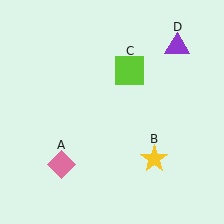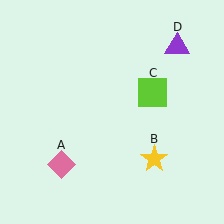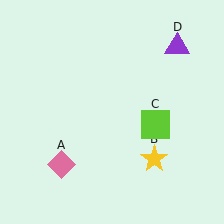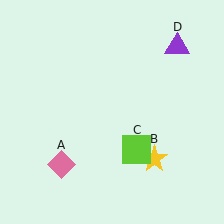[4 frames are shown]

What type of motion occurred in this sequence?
The lime square (object C) rotated clockwise around the center of the scene.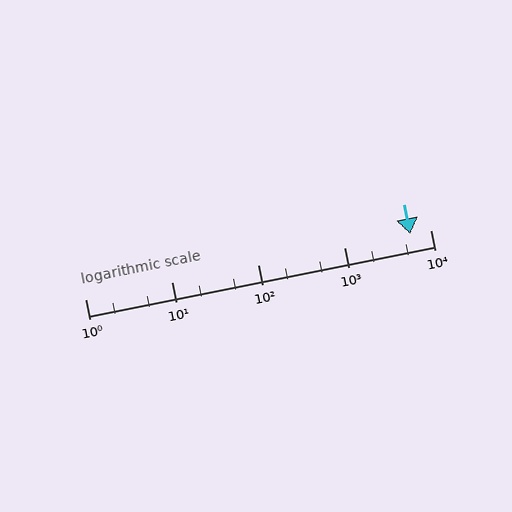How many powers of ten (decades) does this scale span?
The scale spans 4 decades, from 1 to 10000.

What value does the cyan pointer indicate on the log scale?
The pointer indicates approximately 5900.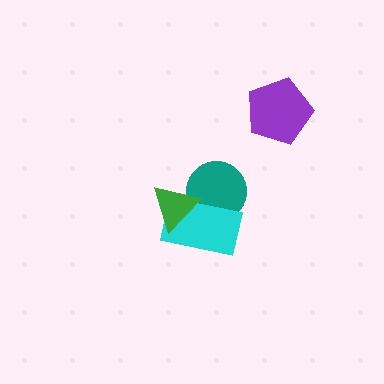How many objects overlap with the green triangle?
2 objects overlap with the green triangle.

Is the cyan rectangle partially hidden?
Yes, it is partially covered by another shape.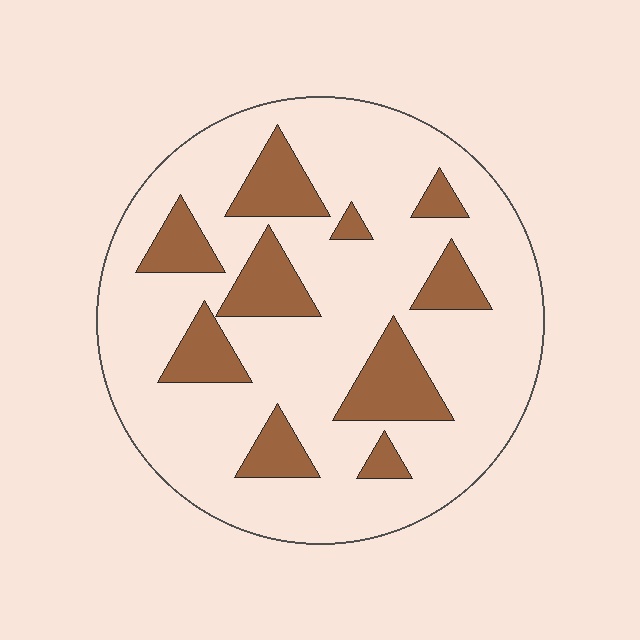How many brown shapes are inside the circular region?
10.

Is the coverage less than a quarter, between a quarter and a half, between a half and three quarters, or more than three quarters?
Less than a quarter.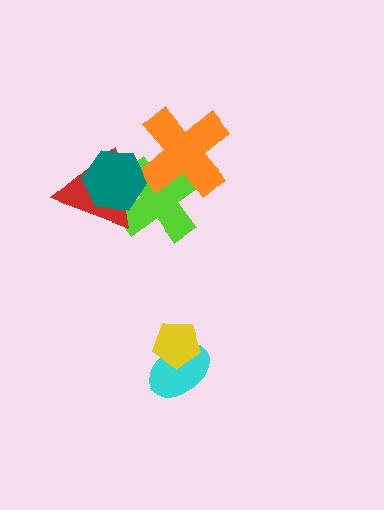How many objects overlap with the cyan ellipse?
1 object overlaps with the cyan ellipse.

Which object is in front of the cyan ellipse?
The yellow pentagon is in front of the cyan ellipse.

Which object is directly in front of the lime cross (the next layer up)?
The orange cross is directly in front of the lime cross.